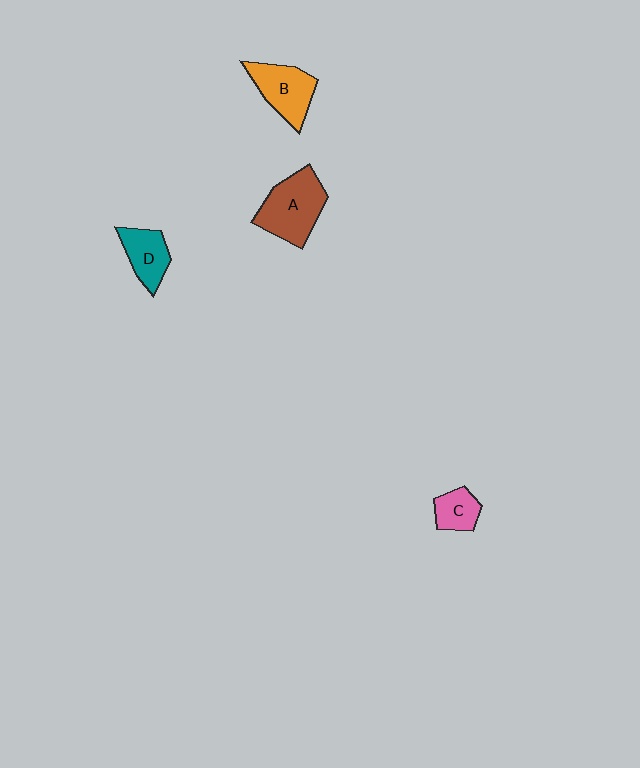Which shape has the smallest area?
Shape C (pink).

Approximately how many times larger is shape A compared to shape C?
Approximately 2.2 times.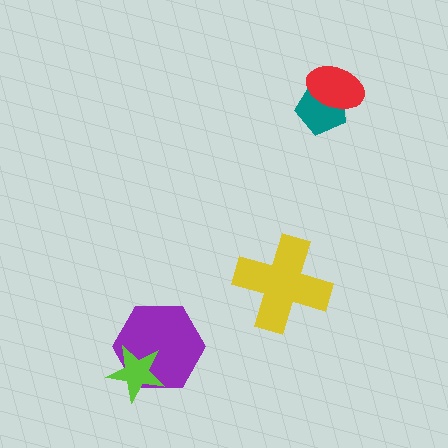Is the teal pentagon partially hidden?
Yes, it is partially covered by another shape.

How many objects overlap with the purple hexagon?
1 object overlaps with the purple hexagon.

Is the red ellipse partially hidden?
No, no other shape covers it.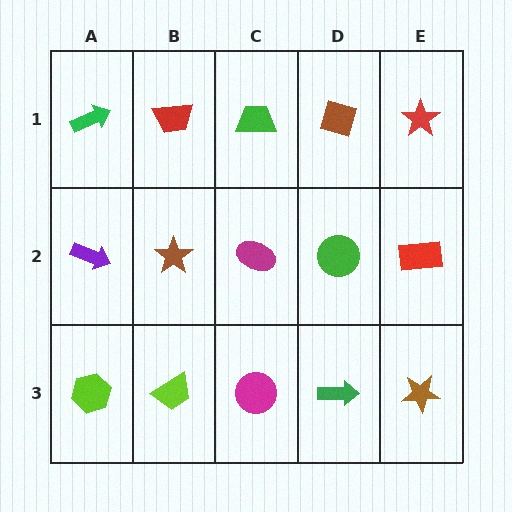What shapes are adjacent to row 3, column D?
A green circle (row 2, column D), a magenta circle (row 3, column C), a brown star (row 3, column E).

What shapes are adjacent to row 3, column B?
A brown star (row 2, column B), a lime hexagon (row 3, column A), a magenta circle (row 3, column C).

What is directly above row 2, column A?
A green arrow.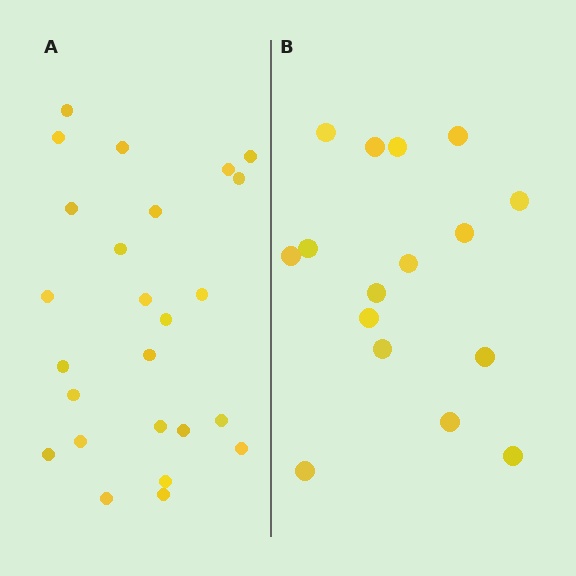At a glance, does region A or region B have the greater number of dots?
Region A (the left region) has more dots.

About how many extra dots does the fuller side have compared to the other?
Region A has roughly 8 or so more dots than region B.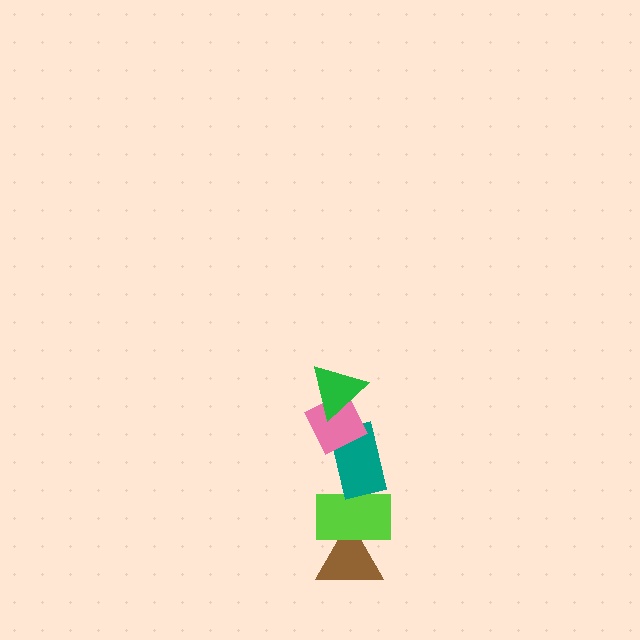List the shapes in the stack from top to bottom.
From top to bottom: the green triangle, the pink diamond, the teal rectangle, the lime rectangle, the brown triangle.